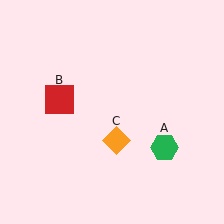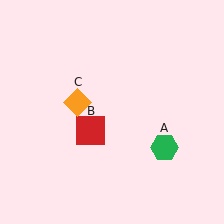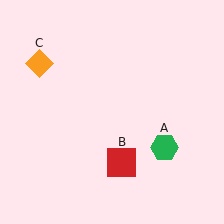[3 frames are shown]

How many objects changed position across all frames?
2 objects changed position: red square (object B), orange diamond (object C).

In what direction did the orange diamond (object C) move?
The orange diamond (object C) moved up and to the left.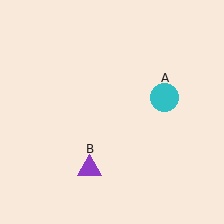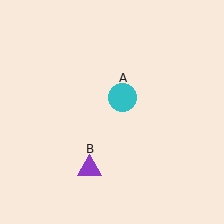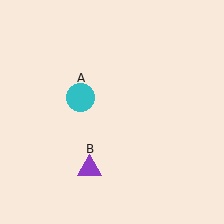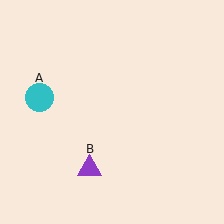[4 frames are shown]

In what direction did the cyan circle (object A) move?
The cyan circle (object A) moved left.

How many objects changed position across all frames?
1 object changed position: cyan circle (object A).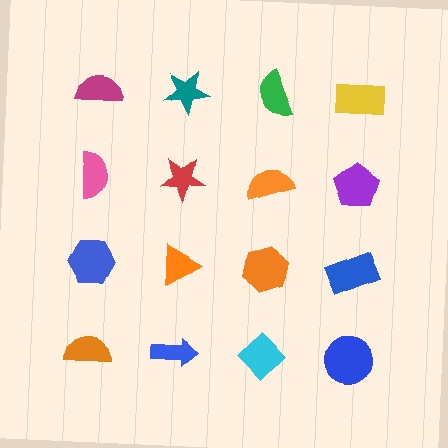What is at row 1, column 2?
A teal star.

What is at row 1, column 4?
A yellow rectangle.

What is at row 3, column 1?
A blue hexagon.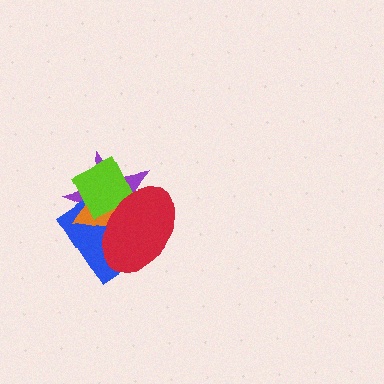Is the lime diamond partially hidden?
Yes, it is partially covered by another shape.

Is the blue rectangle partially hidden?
Yes, it is partially covered by another shape.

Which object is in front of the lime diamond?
The red ellipse is in front of the lime diamond.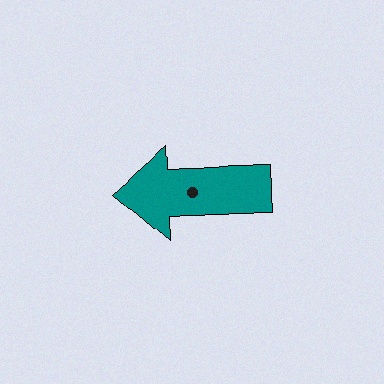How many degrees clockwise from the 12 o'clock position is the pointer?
Approximately 270 degrees.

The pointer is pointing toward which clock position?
Roughly 9 o'clock.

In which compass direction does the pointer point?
West.